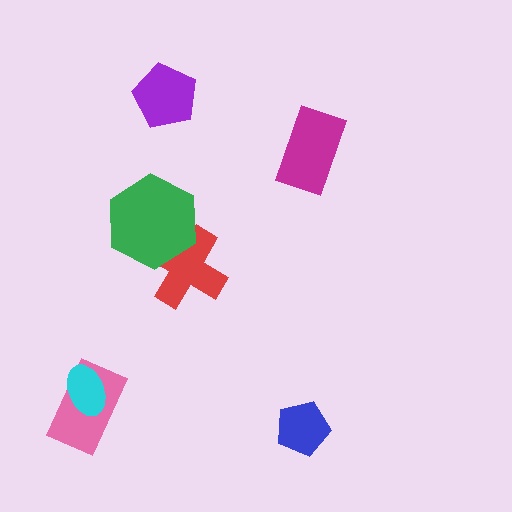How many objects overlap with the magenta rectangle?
0 objects overlap with the magenta rectangle.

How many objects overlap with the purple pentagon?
0 objects overlap with the purple pentagon.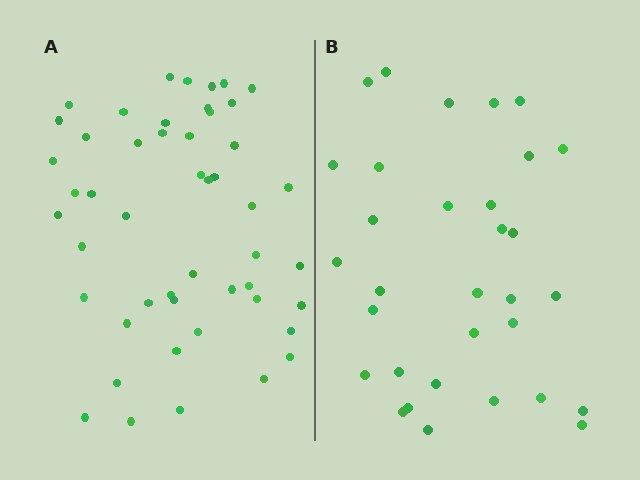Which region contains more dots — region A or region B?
Region A (the left region) has more dots.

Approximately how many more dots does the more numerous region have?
Region A has approximately 15 more dots than region B.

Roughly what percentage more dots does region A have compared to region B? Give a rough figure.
About 55% more.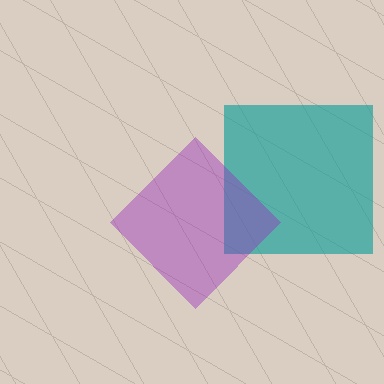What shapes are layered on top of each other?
The layered shapes are: a teal square, a purple diamond.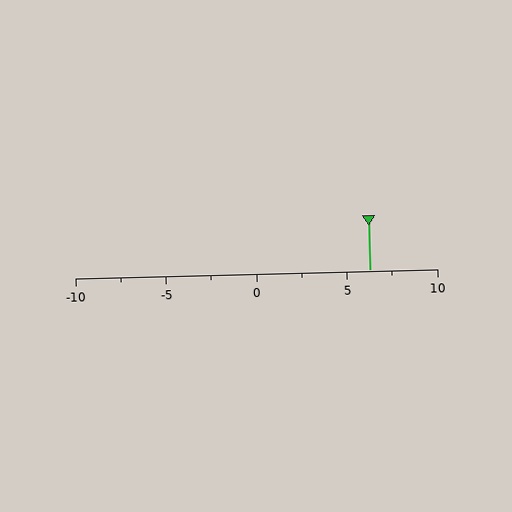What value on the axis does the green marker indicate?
The marker indicates approximately 6.2.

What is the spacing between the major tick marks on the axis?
The major ticks are spaced 5 apart.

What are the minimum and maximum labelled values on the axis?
The axis runs from -10 to 10.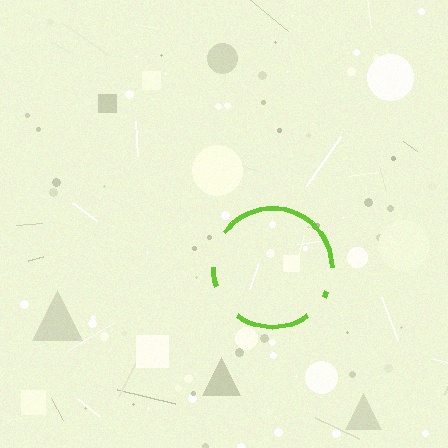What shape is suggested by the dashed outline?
The dashed outline suggests a circle.